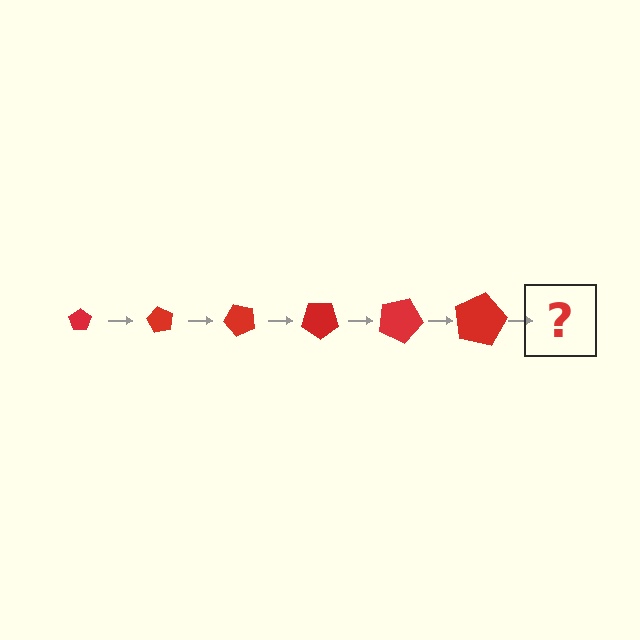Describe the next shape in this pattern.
It should be a pentagon, larger than the previous one and rotated 360 degrees from the start.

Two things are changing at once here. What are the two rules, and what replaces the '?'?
The two rules are that the pentagon grows larger each step and it rotates 60 degrees each step. The '?' should be a pentagon, larger than the previous one and rotated 360 degrees from the start.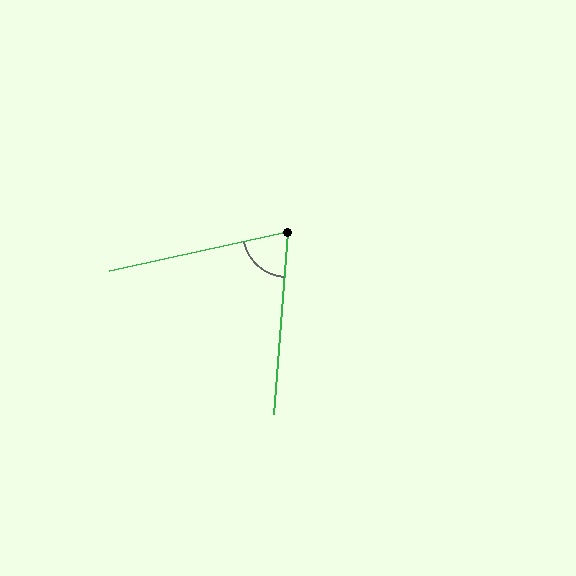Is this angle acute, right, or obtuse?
It is acute.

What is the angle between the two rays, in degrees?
Approximately 73 degrees.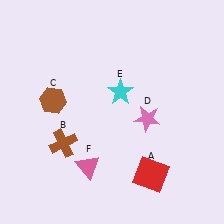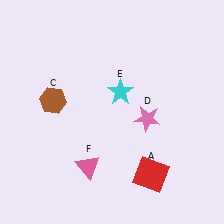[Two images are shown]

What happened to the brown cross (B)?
The brown cross (B) was removed in Image 2. It was in the bottom-left area of Image 1.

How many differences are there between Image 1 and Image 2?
There is 1 difference between the two images.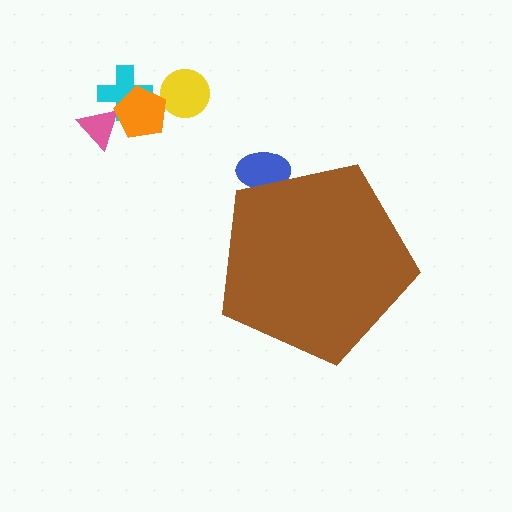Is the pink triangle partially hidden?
No, the pink triangle is fully visible.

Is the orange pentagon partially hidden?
No, the orange pentagon is fully visible.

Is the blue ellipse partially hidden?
Yes, the blue ellipse is partially hidden behind the brown pentagon.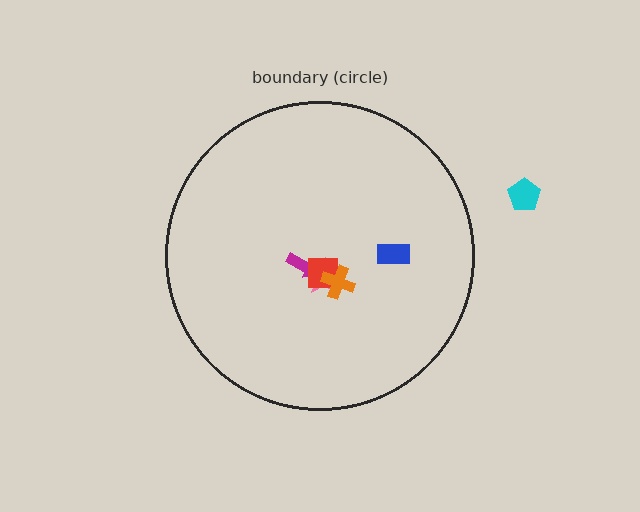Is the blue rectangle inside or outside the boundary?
Inside.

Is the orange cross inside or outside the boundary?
Inside.